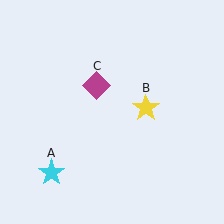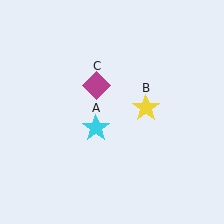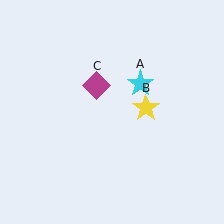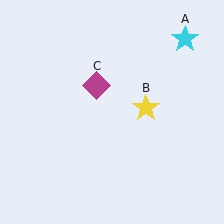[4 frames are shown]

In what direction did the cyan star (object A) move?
The cyan star (object A) moved up and to the right.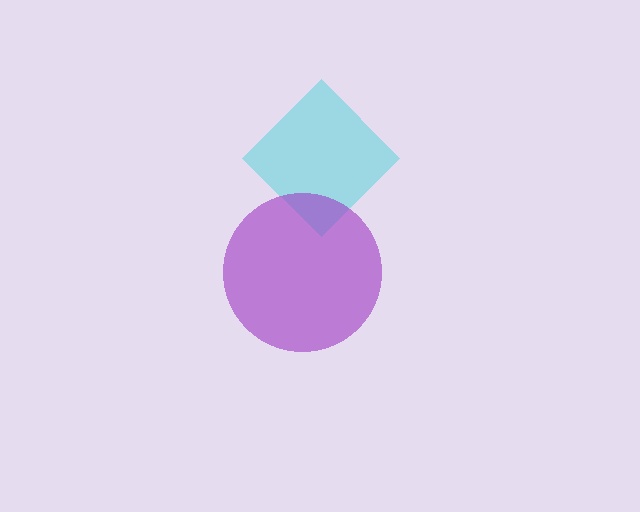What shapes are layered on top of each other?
The layered shapes are: a cyan diamond, a purple circle.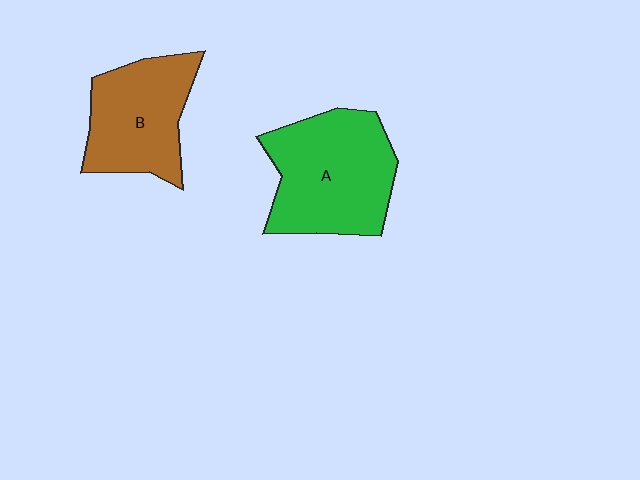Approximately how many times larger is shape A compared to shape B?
Approximately 1.3 times.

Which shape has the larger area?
Shape A (green).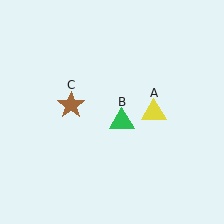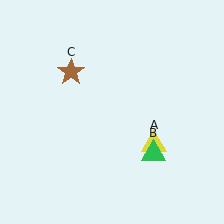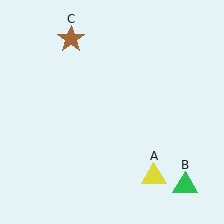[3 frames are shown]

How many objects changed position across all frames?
3 objects changed position: yellow triangle (object A), green triangle (object B), brown star (object C).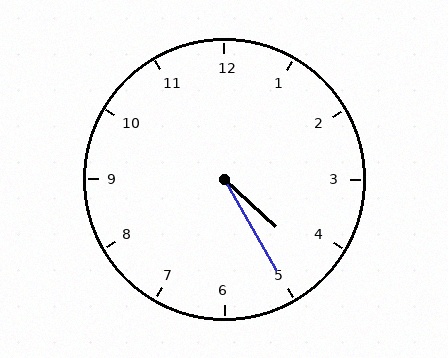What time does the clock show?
4:25.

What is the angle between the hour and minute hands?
Approximately 18 degrees.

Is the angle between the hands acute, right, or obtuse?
It is acute.